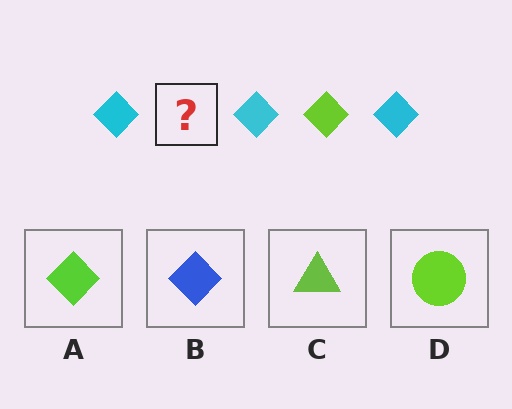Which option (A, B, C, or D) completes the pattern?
A.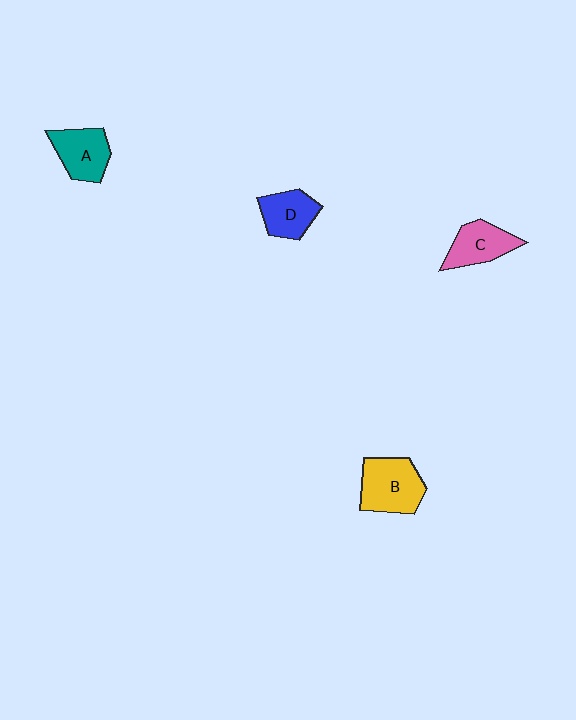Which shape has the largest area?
Shape B (yellow).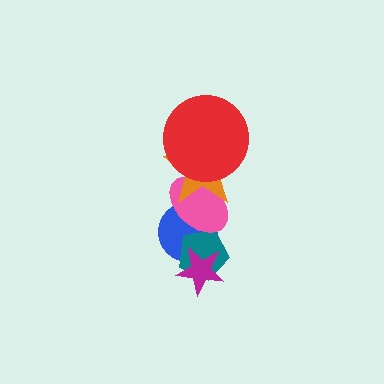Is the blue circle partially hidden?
Yes, it is partially covered by another shape.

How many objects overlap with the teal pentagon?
3 objects overlap with the teal pentagon.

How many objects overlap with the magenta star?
2 objects overlap with the magenta star.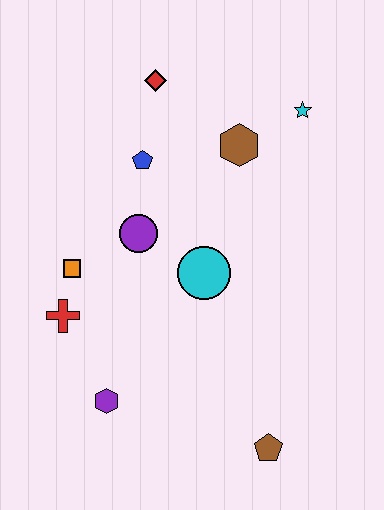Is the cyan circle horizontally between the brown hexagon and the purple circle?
Yes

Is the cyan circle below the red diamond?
Yes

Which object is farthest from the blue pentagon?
The brown pentagon is farthest from the blue pentagon.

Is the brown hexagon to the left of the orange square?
No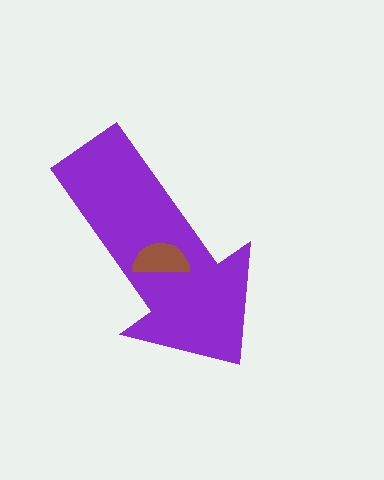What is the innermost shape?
The brown semicircle.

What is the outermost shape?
The purple arrow.